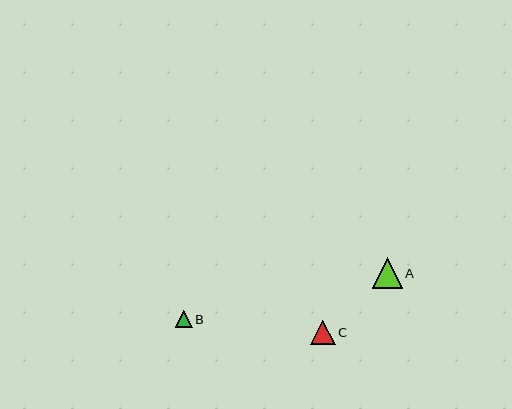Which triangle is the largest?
Triangle A is the largest with a size of approximately 30 pixels.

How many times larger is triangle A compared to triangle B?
Triangle A is approximately 1.8 times the size of triangle B.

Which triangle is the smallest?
Triangle B is the smallest with a size of approximately 17 pixels.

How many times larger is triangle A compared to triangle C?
Triangle A is approximately 1.2 times the size of triangle C.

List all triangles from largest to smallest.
From largest to smallest: A, C, B.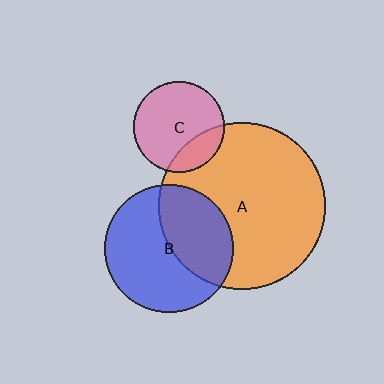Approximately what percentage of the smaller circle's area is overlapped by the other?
Approximately 40%.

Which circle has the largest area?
Circle A (orange).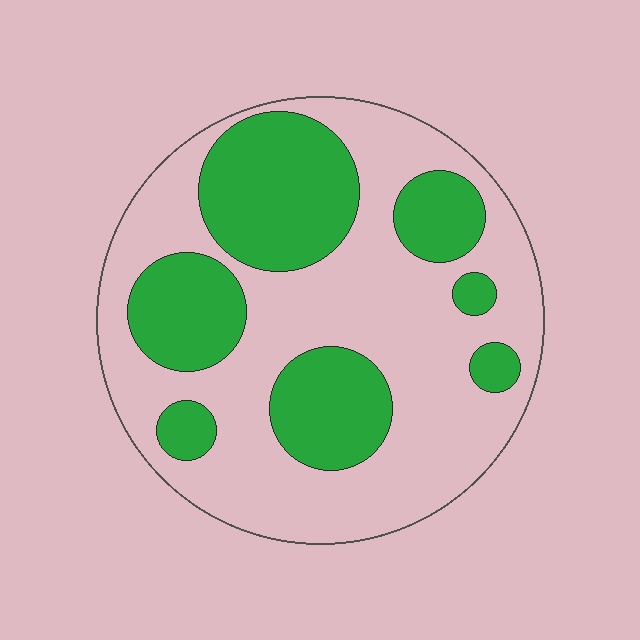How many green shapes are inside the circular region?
7.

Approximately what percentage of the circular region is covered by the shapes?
Approximately 35%.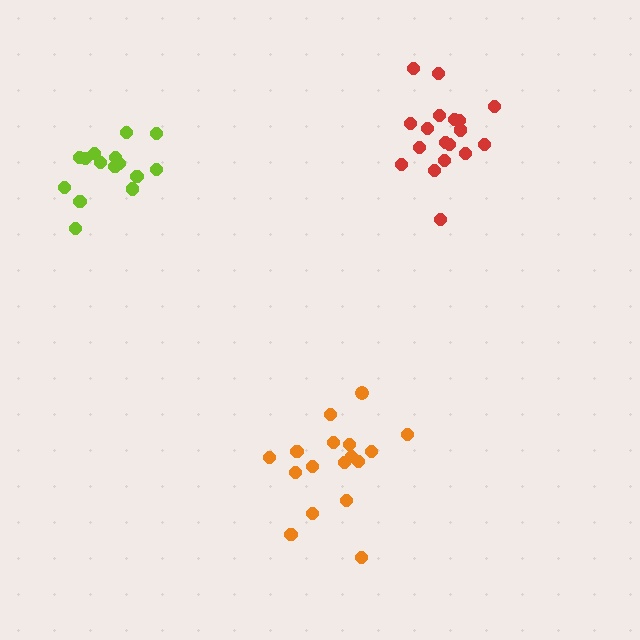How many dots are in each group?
Group 1: 15 dots, Group 2: 17 dots, Group 3: 18 dots (50 total).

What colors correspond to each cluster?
The clusters are colored: lime, orange, red.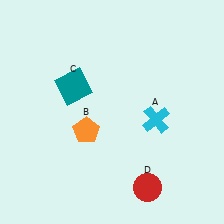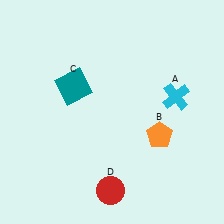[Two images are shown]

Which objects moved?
The objects that moved are: the cyan cross (A), the orange pentagon (B), the red circle (D).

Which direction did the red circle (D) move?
The red circle (D) moved left.